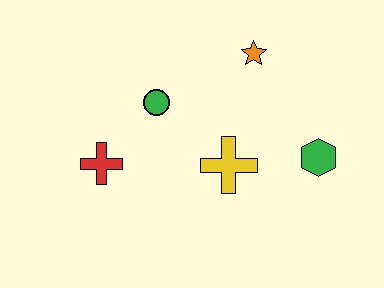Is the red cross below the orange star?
Yes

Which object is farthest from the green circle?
The green hexagon is farthest from the green circle.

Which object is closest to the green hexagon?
The yellow cross is closest to the green hexagon.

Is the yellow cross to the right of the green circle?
Yes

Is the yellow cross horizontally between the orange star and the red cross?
Yes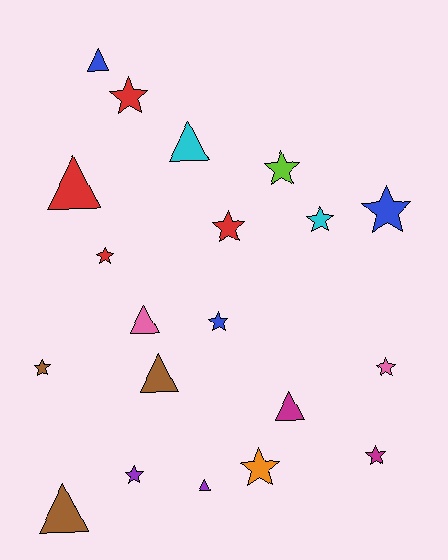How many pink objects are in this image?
There are 2 pink objects.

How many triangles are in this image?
There are 8 triangles.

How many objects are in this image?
There are 20 objects.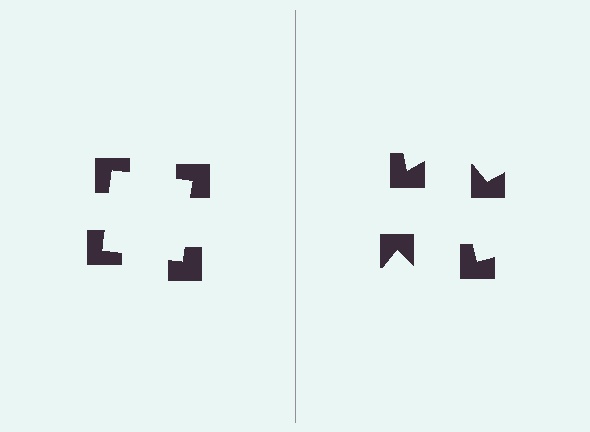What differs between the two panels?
The notched squares are positioned identically on both sides; only the wedge orientations differ. On the left they align to a square; on the right they are misaligned.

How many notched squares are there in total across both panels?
8 — 4 on each side.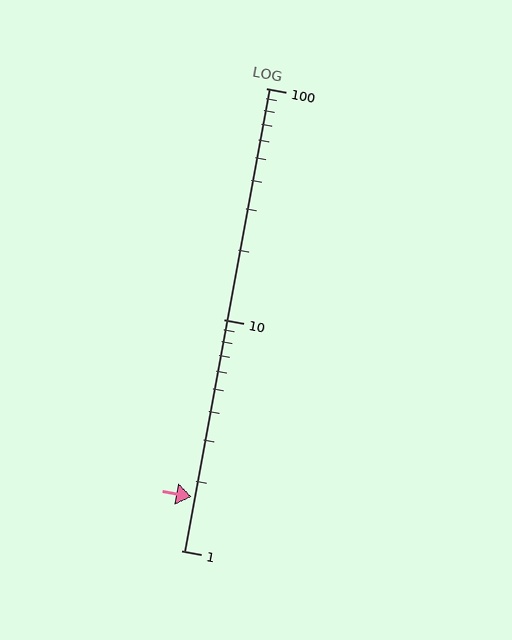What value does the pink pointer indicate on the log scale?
The pointer indicates approximately 1.7.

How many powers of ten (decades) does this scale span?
The scale spans 2 decades, from 1 to 100.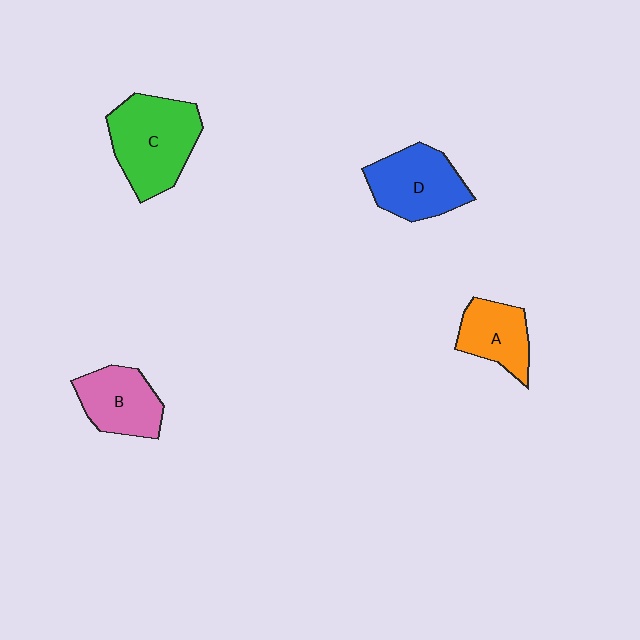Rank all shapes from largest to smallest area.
From largest to smallest: C (green), D (blue), B (pink), A (orange).